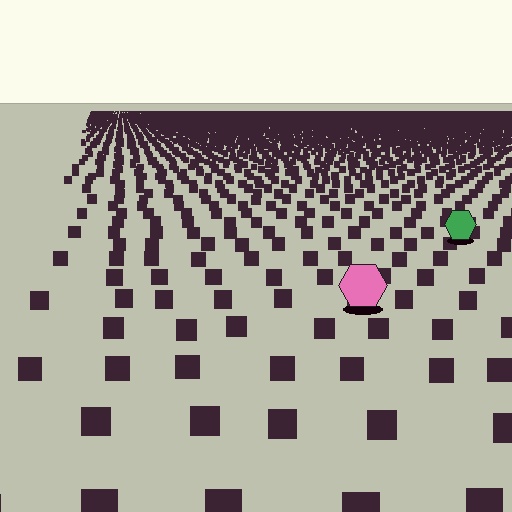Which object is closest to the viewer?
The pink hexagon is closest. The texture marks near it are larger and more spread out.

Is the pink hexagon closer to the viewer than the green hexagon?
Yes. The pink hexagon is closer — you can tell from the texture gradient: the ground texture is coarser near it.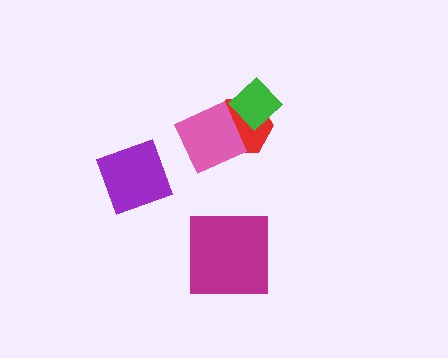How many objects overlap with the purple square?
0 objects overlap with the purple square.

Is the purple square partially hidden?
No, no other shape covers it.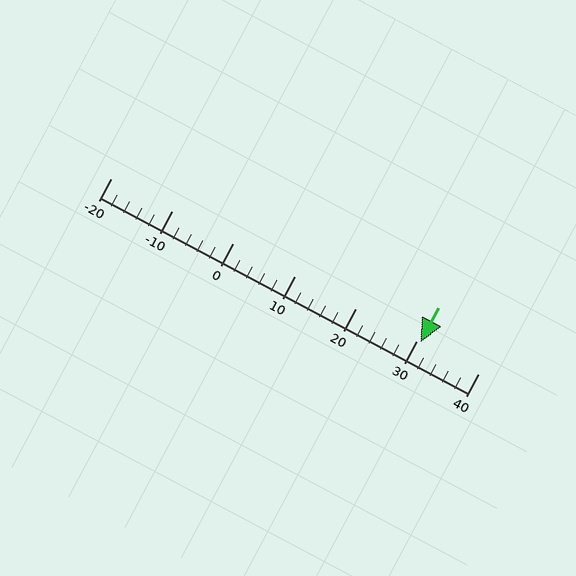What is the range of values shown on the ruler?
The ruler shows values from -20 to 40.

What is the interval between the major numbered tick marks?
The major tick marks are spaced 10 units apart.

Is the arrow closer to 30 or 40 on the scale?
The arrow is closer to 30.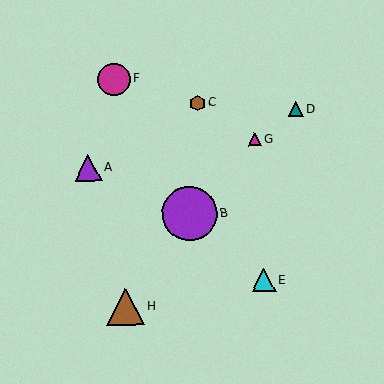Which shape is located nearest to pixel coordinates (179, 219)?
The purple circle (labeled B) at (190, 214) is nearest to that location.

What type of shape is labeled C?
Shape C is a brown hexagon.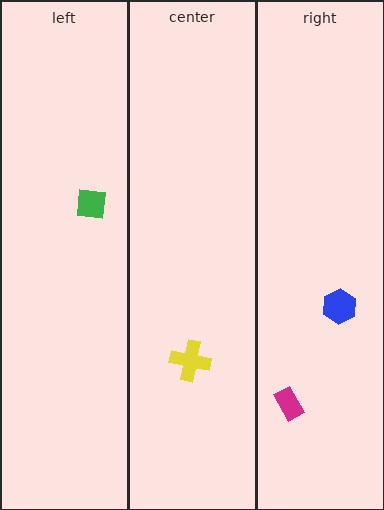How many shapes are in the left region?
1.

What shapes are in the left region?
The green square.